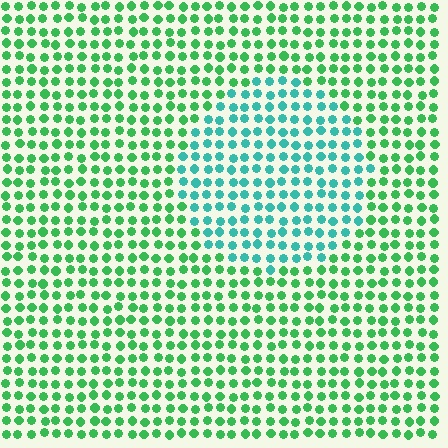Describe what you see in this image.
The image is filled with small green elements in a uniform arrangement. A circle-shaped region is visible where the elements are tinted to a slightly different hue, forming a subtle color boundary.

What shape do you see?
I see a circle.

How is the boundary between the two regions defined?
The boundary is defined purely by a slight shift in hue (about 40 degrees). Spacing, size, and orientation are identical on both sides.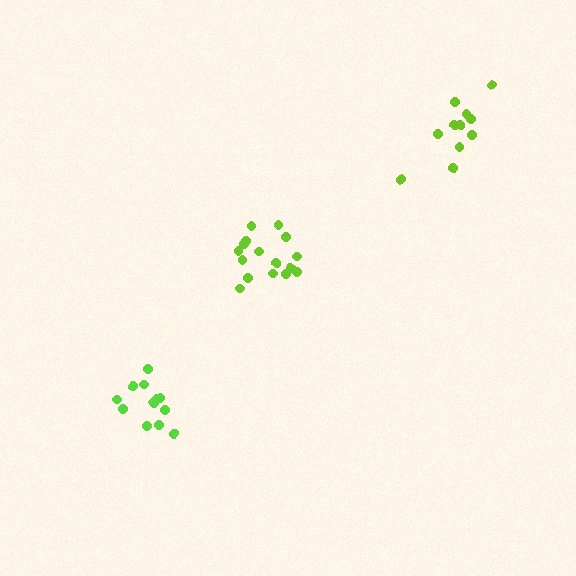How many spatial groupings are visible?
There are 3 spatial groupings.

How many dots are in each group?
Group 1: 12 dots, Group 2: 16 dots, Group 3: 11 dots (39 total).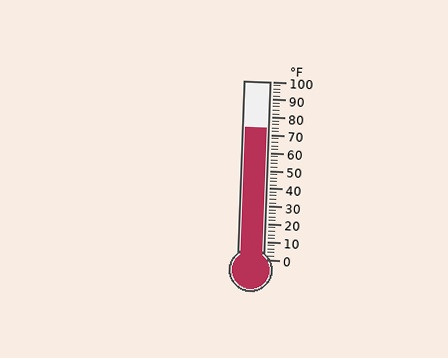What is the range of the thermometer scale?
The thermometer scale ranges from 0°F to 100°F.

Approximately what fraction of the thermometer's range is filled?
The thermometer is filled to approximately 75% of its range.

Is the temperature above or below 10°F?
The temperature is above 10°F.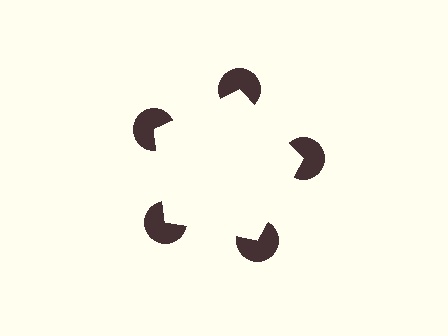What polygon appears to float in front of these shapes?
An illusory pentagon — its edges are inferred from the aligned wedge cuts in the pac-man discs, not physically drawn.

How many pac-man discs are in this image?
There are 5 — one at each vertex of the illusory pentagon.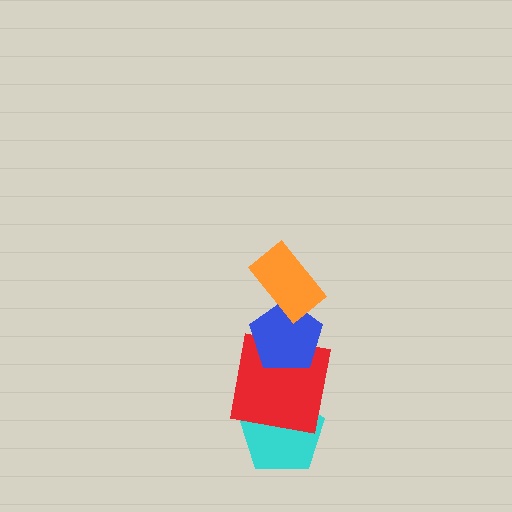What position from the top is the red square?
The red square is 3rd from the top.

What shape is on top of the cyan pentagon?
The red square is on top of the cyan pentagon.